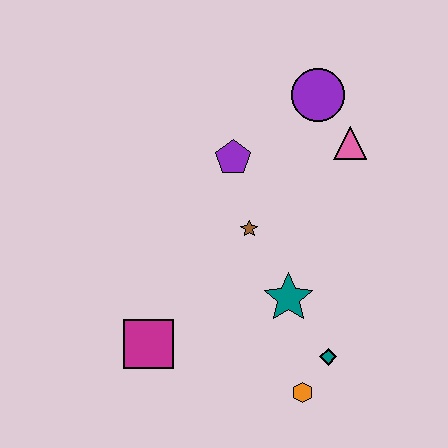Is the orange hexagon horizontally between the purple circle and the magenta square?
Yes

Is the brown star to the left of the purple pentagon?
No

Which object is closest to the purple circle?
The pink triangle is closest to the purple circle.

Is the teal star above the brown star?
No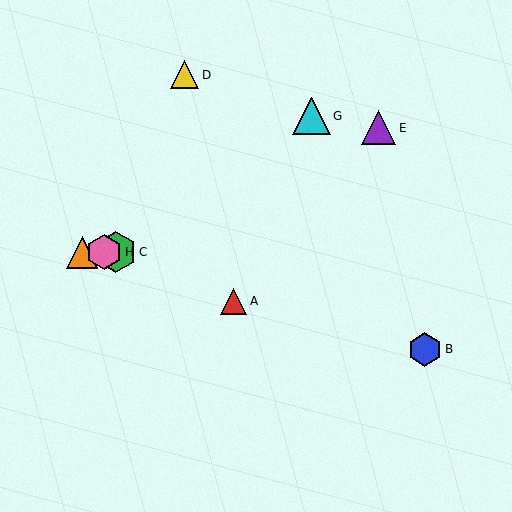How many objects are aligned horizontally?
3 objects (C, F, H) are aligned horizontally.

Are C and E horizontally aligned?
No, C is at y≈252 and E is at y≈128.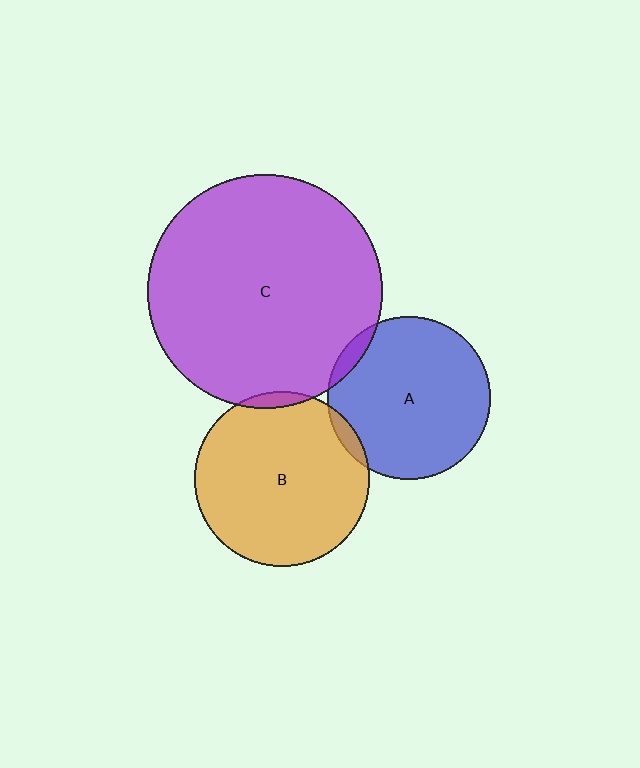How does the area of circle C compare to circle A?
Approximately 2.1 times.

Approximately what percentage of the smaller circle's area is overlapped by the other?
Approximately 5%.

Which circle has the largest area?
Circle C (purple).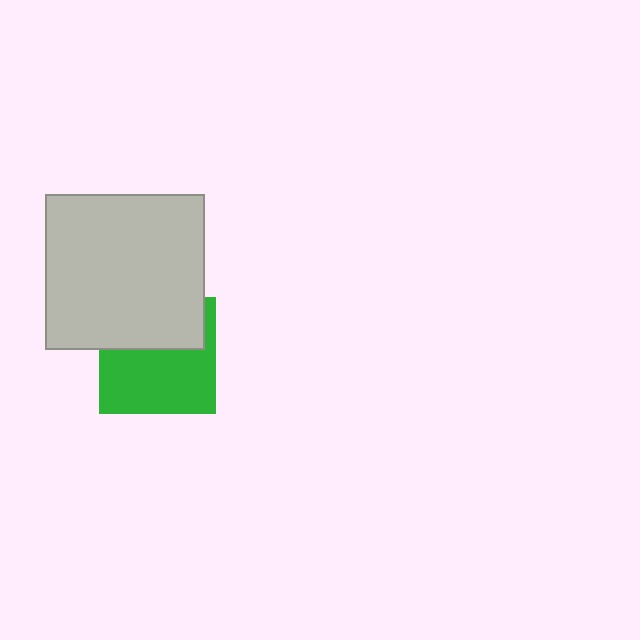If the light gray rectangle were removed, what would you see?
You would see the complete green square.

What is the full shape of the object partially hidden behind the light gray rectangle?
The partially hidden object is a green square.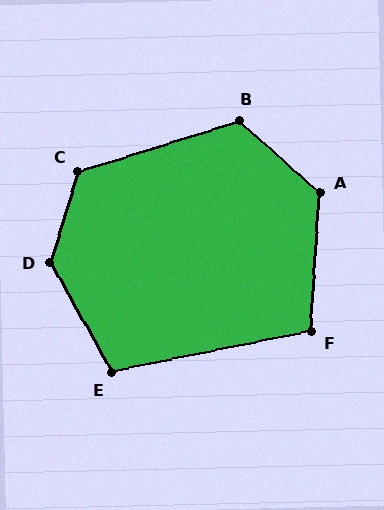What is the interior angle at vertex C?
Approximately 124 degrees (obtuse).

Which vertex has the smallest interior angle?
F, at approximately 105 degrees.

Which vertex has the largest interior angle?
D, at approximately 134 degrees.